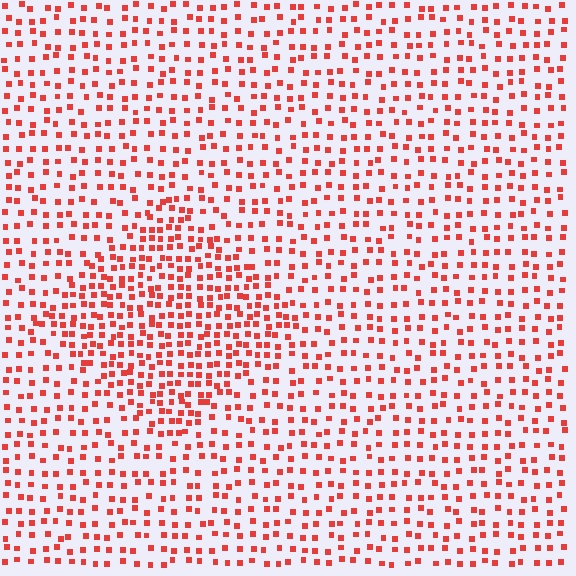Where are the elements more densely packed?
The elements are more densely packed inside the diamond boundary.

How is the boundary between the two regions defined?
The boundary is defined by a change in element density (approximately 1.8x ratio). All elements are the same color, size, and shape.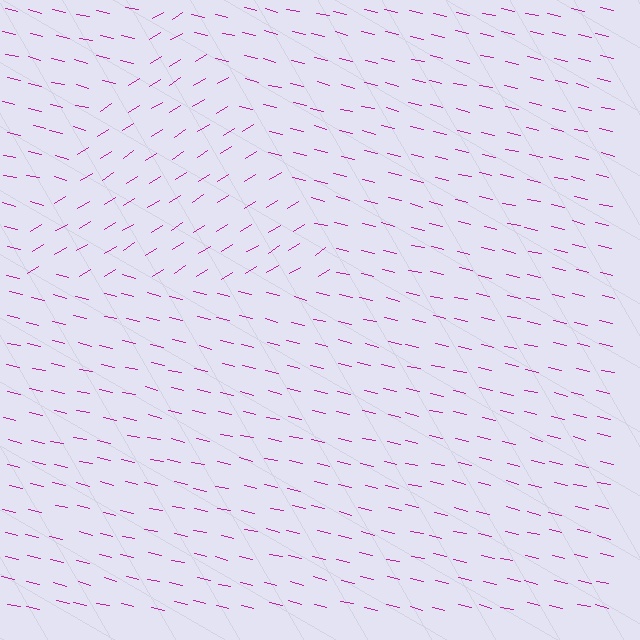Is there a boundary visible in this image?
Yes, there is a texture boundary formed by a change in line orientation.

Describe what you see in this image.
The image is filled with small magenta line segments. A triangle region in the image has lines oriented differently from the surrounding lines, creating a visible texture boundary.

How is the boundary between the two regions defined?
The boundary is defined purely by a change in line orientation (approximately 45 degrees difference). All lines are the same color and thickness.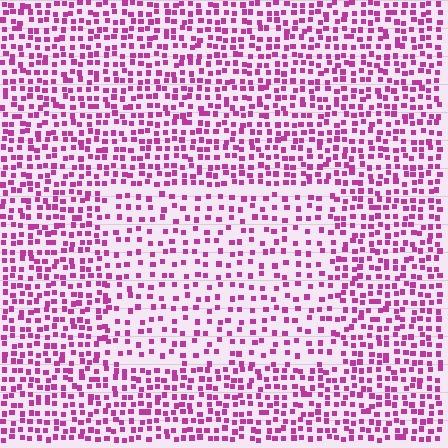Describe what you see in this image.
The image contains small magenta elements arranged at two different densities. A rectangle-shaped region is visible where the elements are less densely packed than the surrounding area.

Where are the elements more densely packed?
The elements are more densely packed outside the rectangle boundary.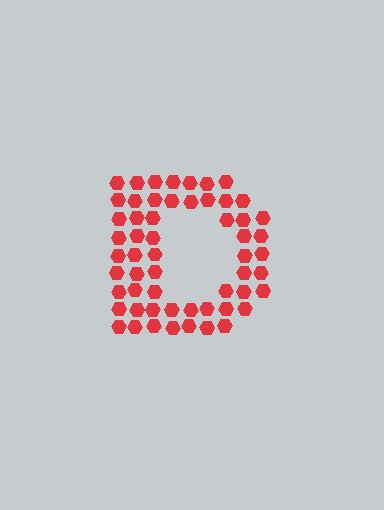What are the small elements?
The small elements are hexagons.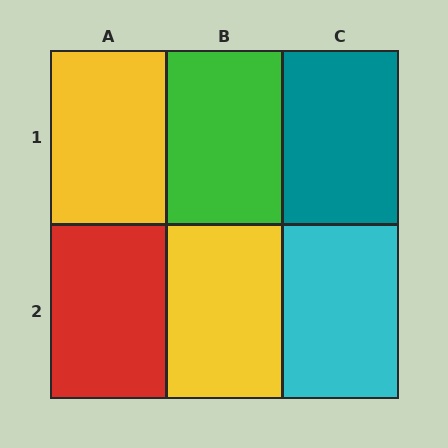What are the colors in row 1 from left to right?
Yellow, green, teal.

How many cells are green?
1 cell is green.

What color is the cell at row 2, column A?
Red.